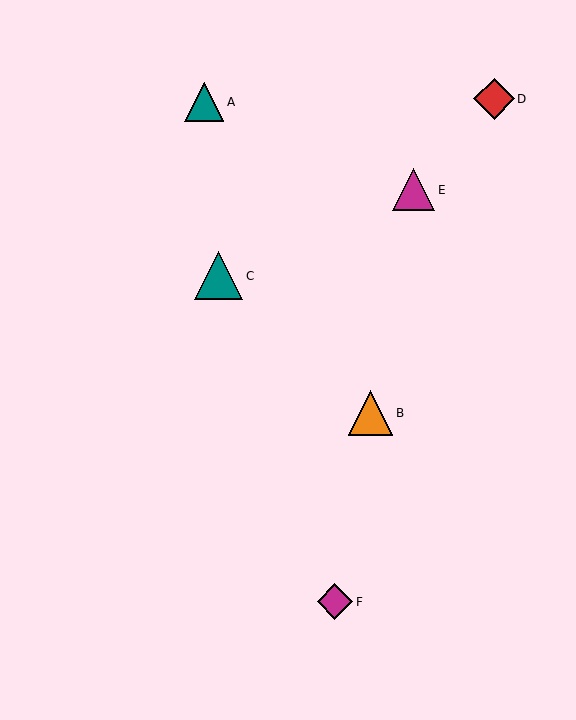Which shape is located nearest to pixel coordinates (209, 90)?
The teal triangle (labeled A) at (204, 102) is nearest to that location.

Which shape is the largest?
The teal triangle (labeled C) is the largest.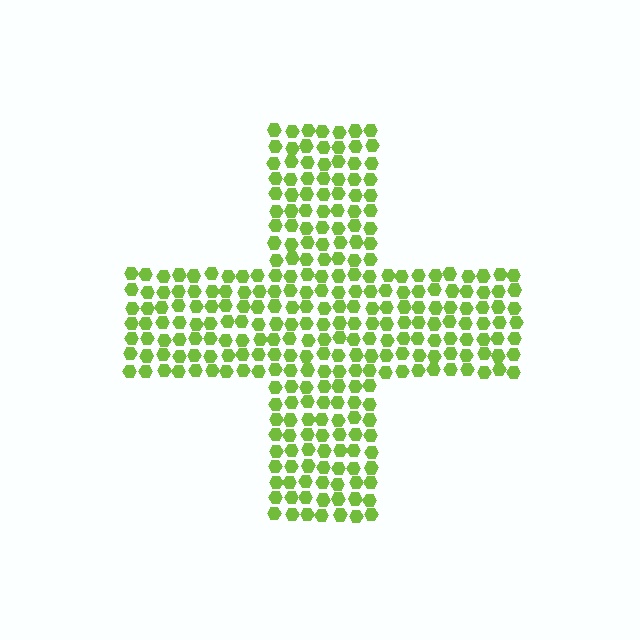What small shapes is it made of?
It is made of small hexagons.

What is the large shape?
The large shape is a cross.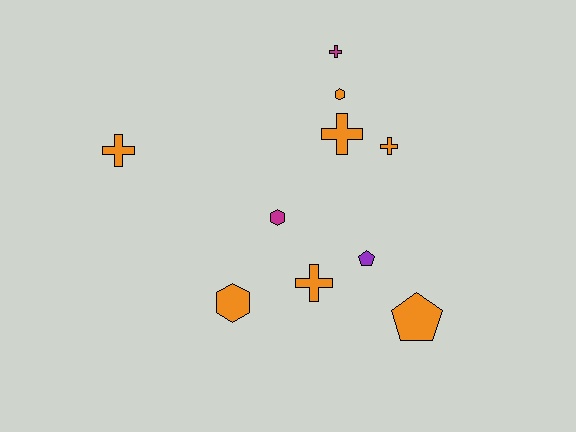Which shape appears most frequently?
Cross, with 5 objects.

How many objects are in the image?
There are 10 objects.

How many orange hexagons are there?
There are 2 orange hexagons.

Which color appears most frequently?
Orange, with 7 objects.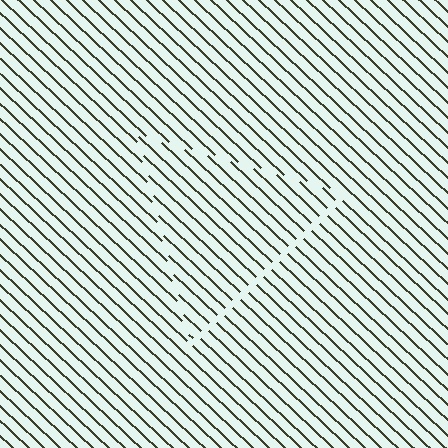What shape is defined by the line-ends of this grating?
An illusory triangle. The interior of the shape contains the same grating, shifted by half a period — the contour is defined by the phase discontinuity where line-ends from the inner and outer gratings abut.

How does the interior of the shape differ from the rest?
The interior of the shape contains the same grating, shifted by half a period — the contour is defined by the phase discontinuity where line-ends from the inner and outer gratings abut.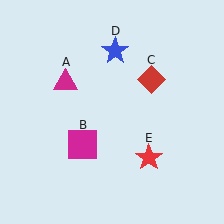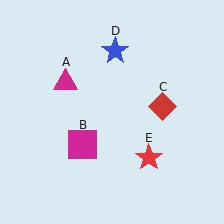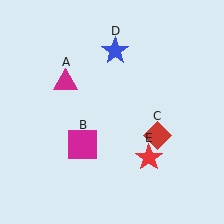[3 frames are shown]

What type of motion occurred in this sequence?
The red diamond (object C) rotated clockwise around the center of the scene.